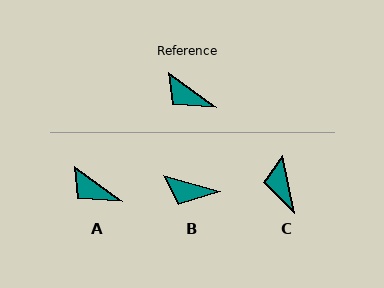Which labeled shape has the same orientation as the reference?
A.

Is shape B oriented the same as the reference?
No, it is off by about 20 degrees.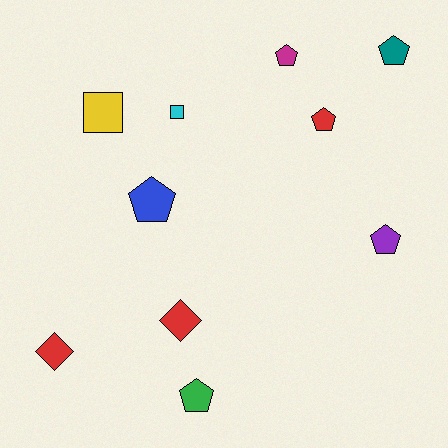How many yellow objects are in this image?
There is 1 yellow object.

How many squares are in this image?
There are 2 squares.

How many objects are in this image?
There are 10 objects.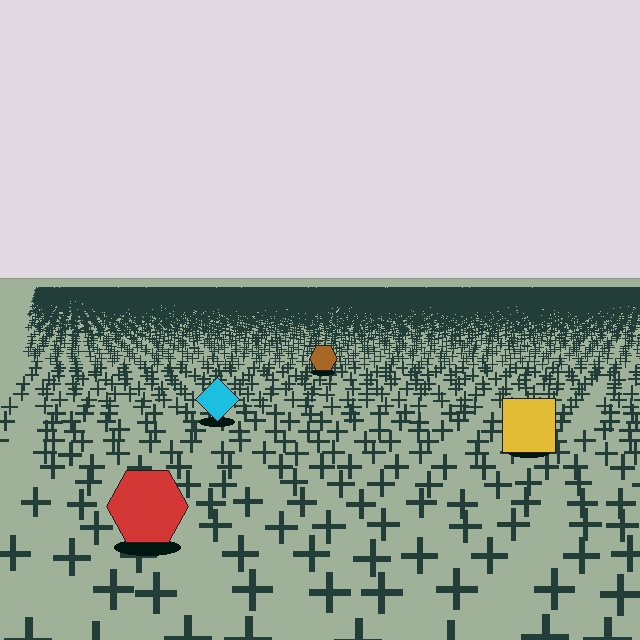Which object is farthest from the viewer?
The brown hexagon is farthest from the viewer. It appears smaller and the ground texture around it is denser.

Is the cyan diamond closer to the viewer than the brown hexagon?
Yes. The cyan diamond is closer — you can tell from the texture gradient: the ground texture is coarser near it.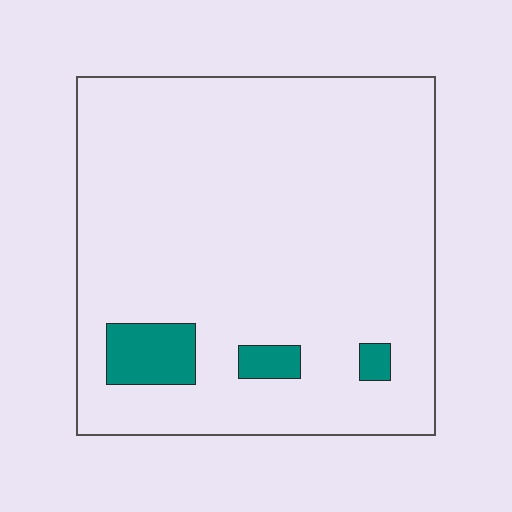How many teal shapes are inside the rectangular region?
3.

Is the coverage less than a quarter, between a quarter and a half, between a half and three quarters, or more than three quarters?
Less than a quarter.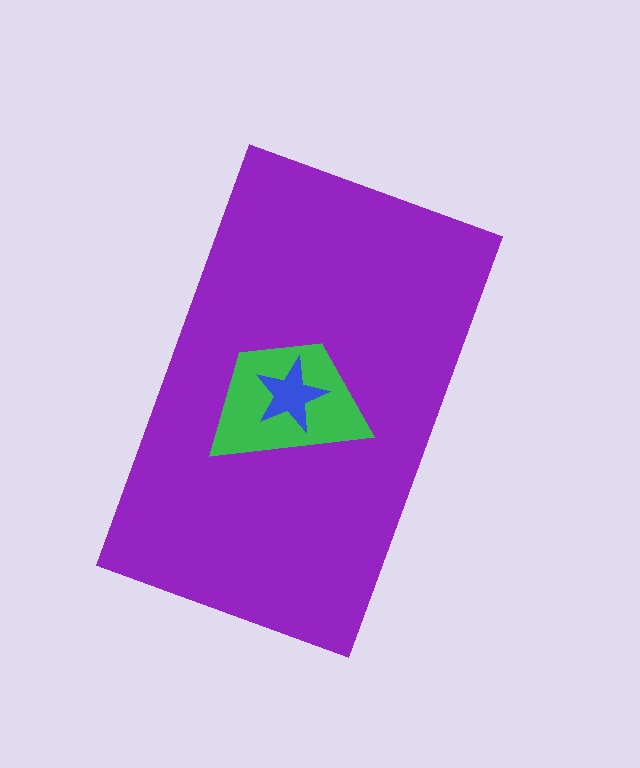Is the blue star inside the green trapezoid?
Yes.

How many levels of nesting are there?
3.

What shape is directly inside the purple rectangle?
The green trapezoid.